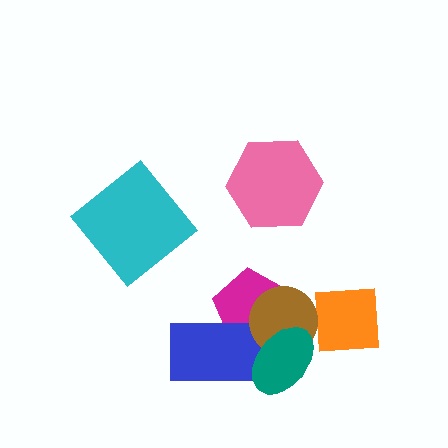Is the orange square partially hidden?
Yes, it is partially covered by another shape.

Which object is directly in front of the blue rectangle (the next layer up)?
The brown circle is directly in front of the blue rectangle.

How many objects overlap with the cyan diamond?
0 objects overlap with the cyan diamond.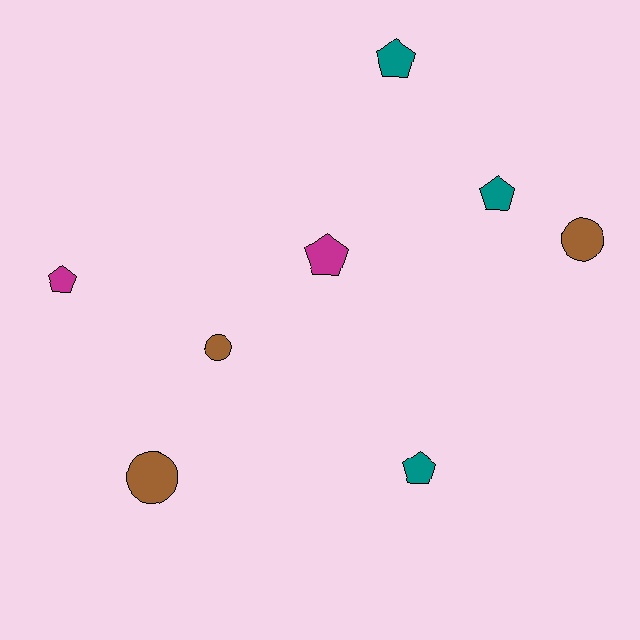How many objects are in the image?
There are 8 objects.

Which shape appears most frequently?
Pentagon, with 5 objects.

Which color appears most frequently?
Brown, with 3 objects.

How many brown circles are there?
There are 3 brown circles.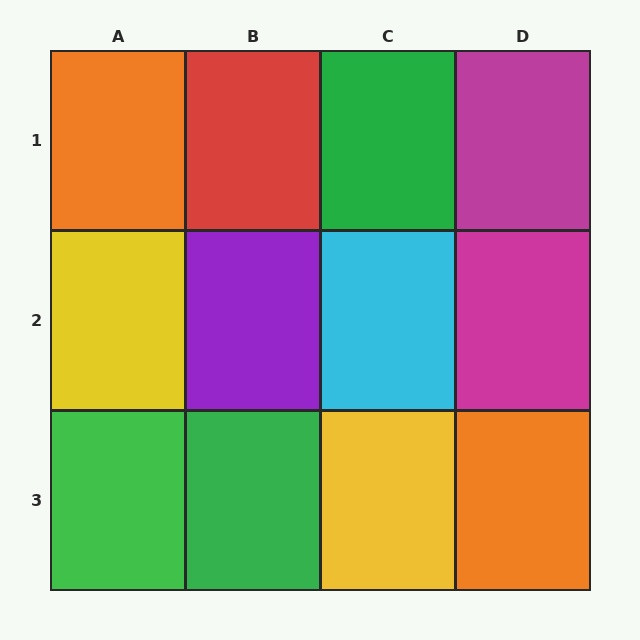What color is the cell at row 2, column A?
Yellow.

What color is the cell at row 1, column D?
Magenta.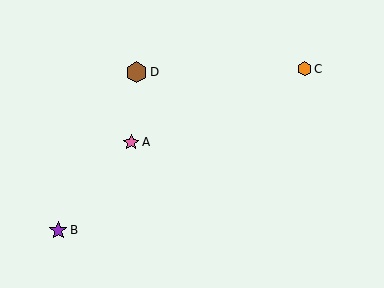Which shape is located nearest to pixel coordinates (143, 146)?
The pink star (labeled A) at (131, 142) is nearest to that location.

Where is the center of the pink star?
The center of the pink star is at (131, 142).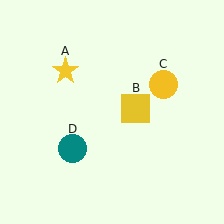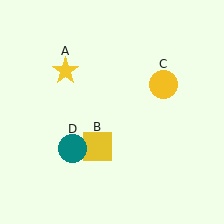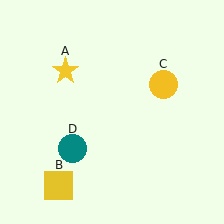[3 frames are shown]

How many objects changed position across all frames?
1 object changed position: yellow square (object B).